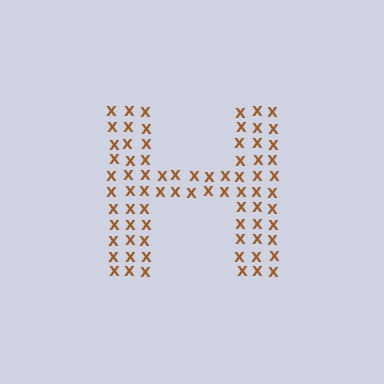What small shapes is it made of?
It is made of small letter X's.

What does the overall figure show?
The overall figure shows the letter H.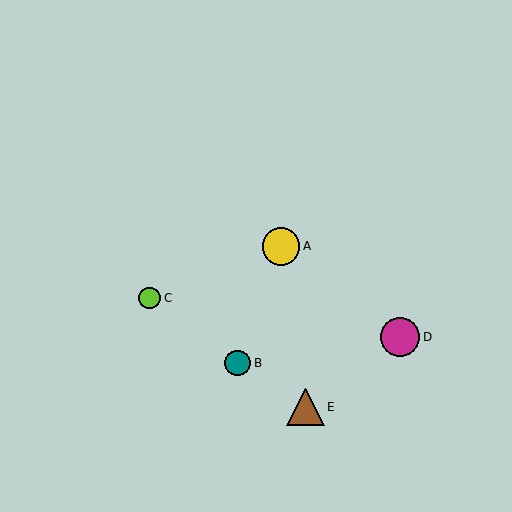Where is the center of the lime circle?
The center of the lime circle is at (150, 298).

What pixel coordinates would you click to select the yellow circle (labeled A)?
Click at (281, 246) to select the yellow circle A.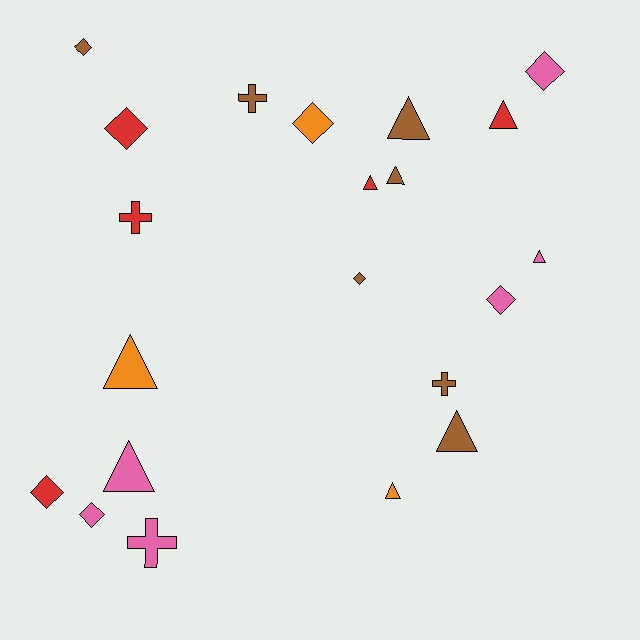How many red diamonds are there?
There are 2 red diamonds.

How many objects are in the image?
There are 21 objects.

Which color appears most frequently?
Brown, with 7 objects.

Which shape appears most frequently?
Triangle, with 9 objects.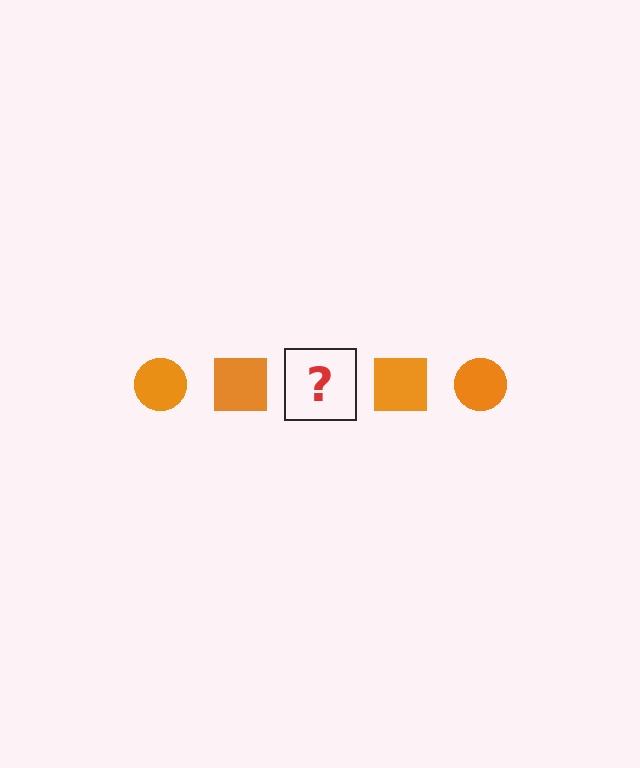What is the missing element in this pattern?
The missing element is an orange circle.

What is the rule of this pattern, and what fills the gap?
The rule is that the pattern cycles through circle, square shapes in orange. The gap should be filled with an orange circle.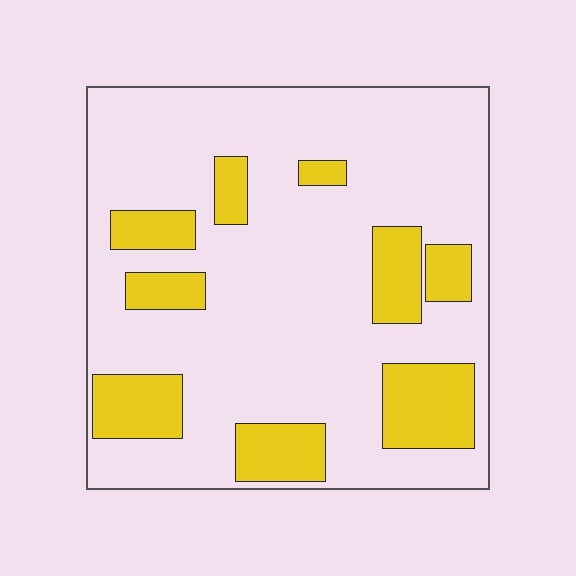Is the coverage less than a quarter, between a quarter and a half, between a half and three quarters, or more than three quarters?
Less than a quarter.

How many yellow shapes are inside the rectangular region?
9.